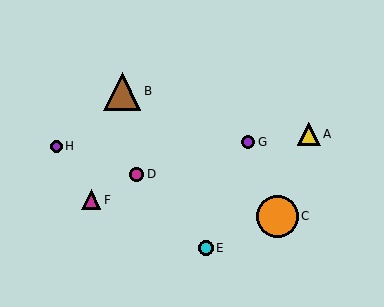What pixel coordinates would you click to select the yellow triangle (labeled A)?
Click at (309, 134) to select the yellow triangle A.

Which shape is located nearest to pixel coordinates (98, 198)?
The magenta triangle (labeled F) at (91, 200) is nearest to that location.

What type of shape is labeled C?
Shape C is an orange circle.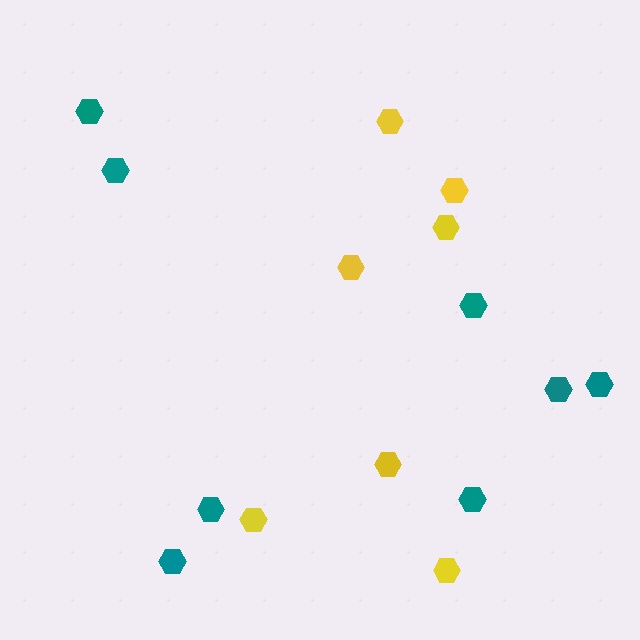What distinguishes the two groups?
There are 2 groups: one group of yellow hexagons (7) and one group of teal hexagons (8).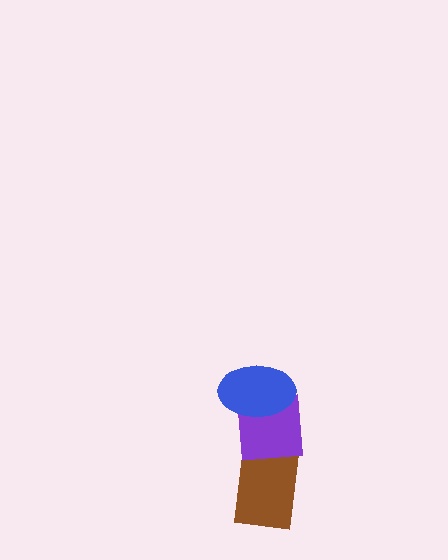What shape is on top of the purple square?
The blue ellipse is on top of the purple square.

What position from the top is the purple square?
The purple square is 2nd from the top.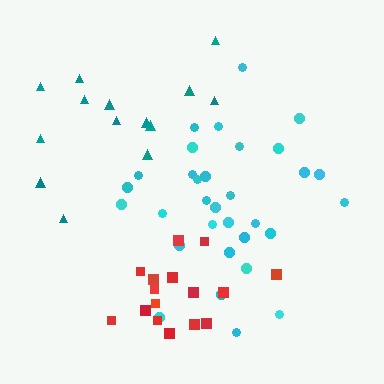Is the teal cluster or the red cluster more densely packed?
Red.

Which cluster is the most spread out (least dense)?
Teal.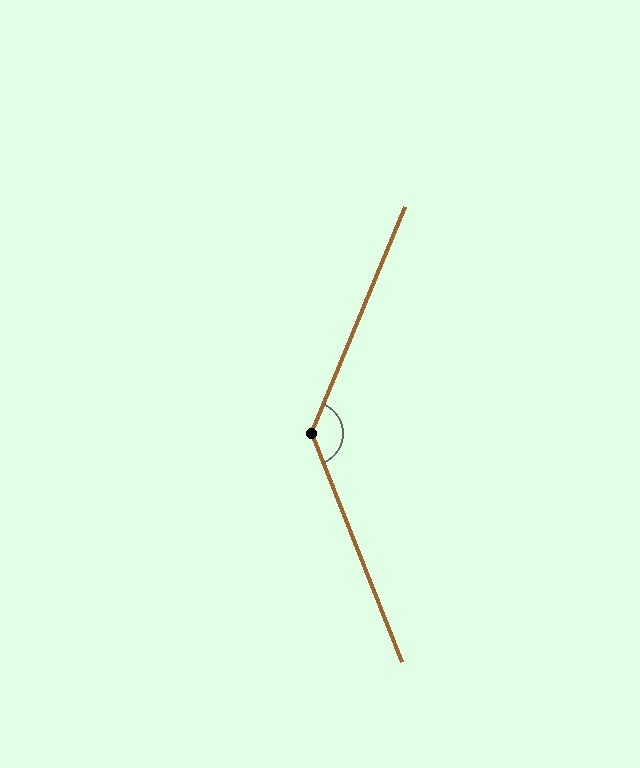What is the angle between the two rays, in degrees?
Approximately 136 degrees.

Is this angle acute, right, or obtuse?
It is obtuse.